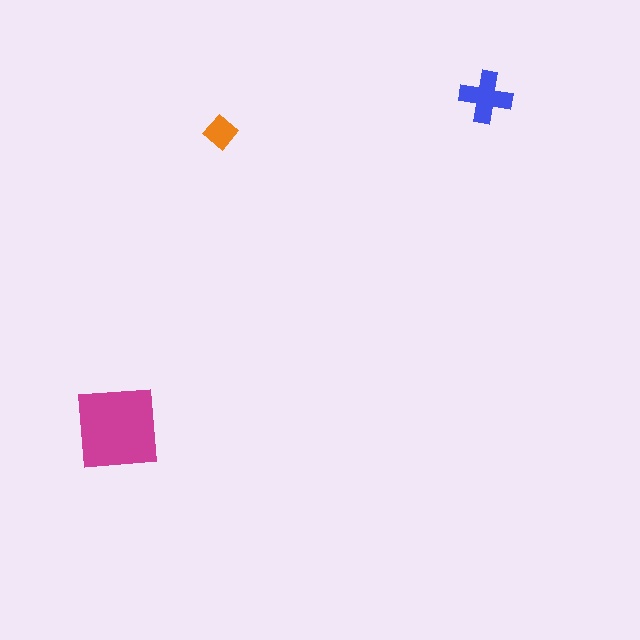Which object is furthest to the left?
The magenta square is leftmost.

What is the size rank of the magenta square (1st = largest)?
1st.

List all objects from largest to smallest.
The magenta square, the blue cross, the orange diamond.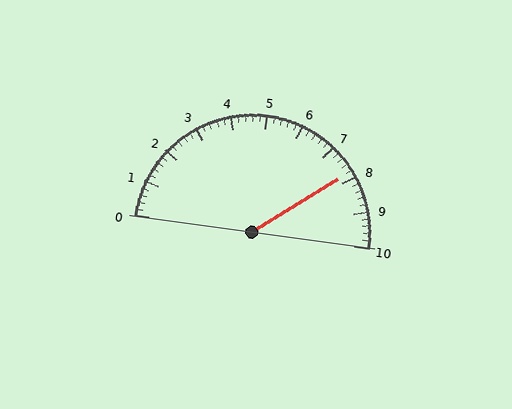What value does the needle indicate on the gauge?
The needle indicates approximately 7.8.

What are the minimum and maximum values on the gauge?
The gauge ranges from 0 to 10.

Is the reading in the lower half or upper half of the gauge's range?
The reading is in the upper half of the range (0 to 10).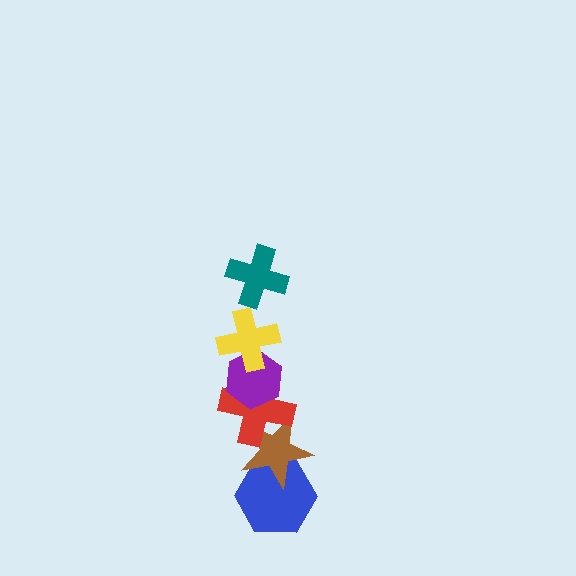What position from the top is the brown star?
The brown star is 5th from the top.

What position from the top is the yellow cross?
The yellow cross is 2nd from the top.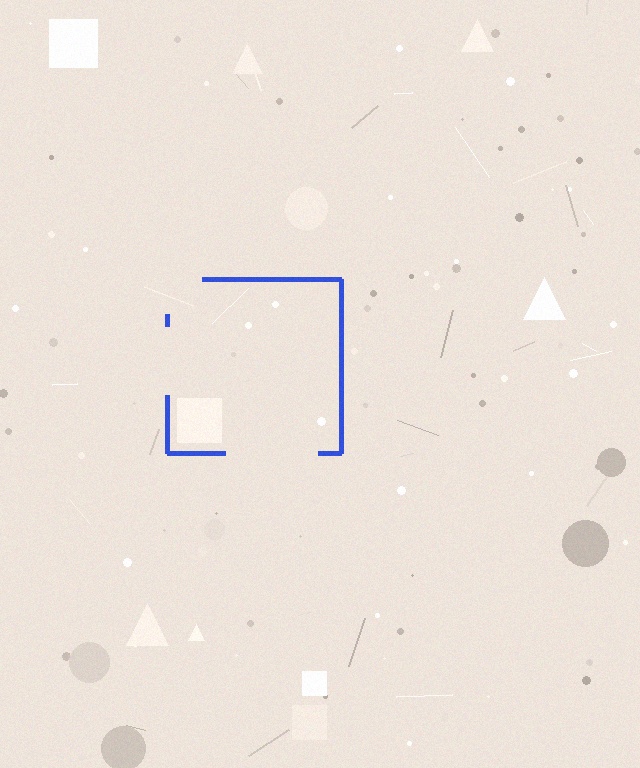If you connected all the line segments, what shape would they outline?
They would outline a square.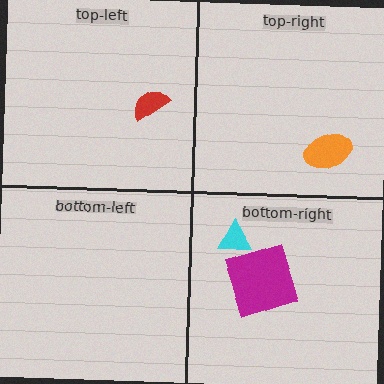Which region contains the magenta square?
The bottom-right region.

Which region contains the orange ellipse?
The top-right region.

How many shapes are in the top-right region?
1.